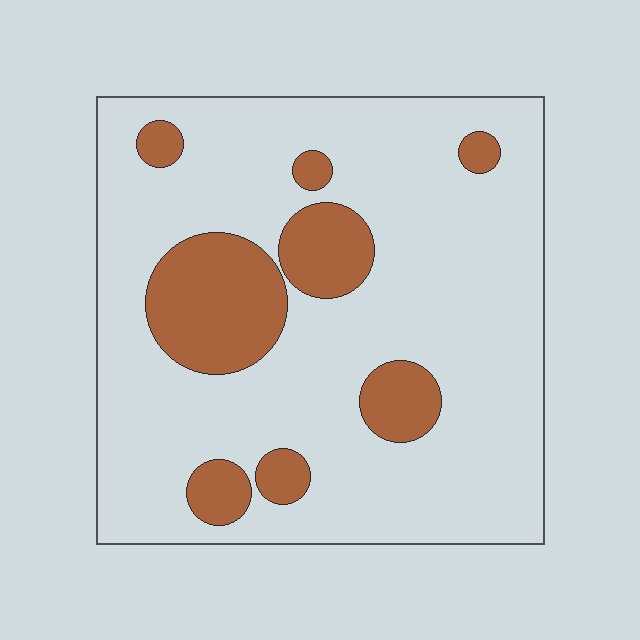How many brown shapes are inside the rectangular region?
8.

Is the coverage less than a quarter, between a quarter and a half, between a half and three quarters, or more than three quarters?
Less than a quarter.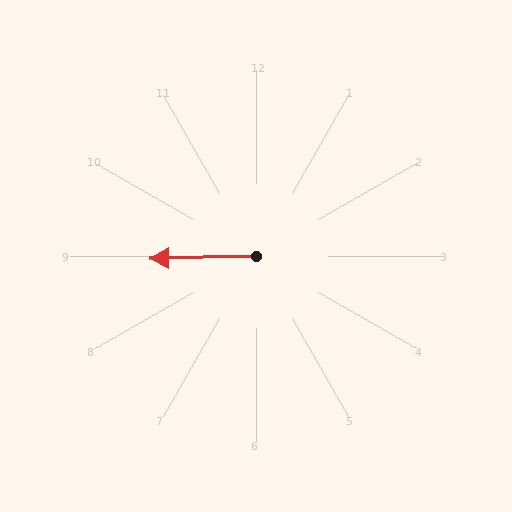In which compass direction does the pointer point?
West.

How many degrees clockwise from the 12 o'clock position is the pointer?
Approximately 269 degrees.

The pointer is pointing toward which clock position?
Roughly 9 o'clock.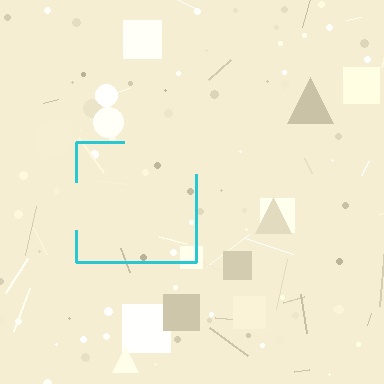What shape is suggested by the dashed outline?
The dashed outline suggests a square.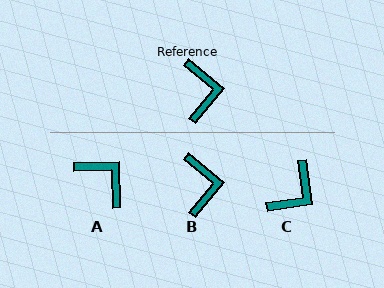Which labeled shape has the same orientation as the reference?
B.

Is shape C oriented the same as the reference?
No, it is off by about 42 degrees.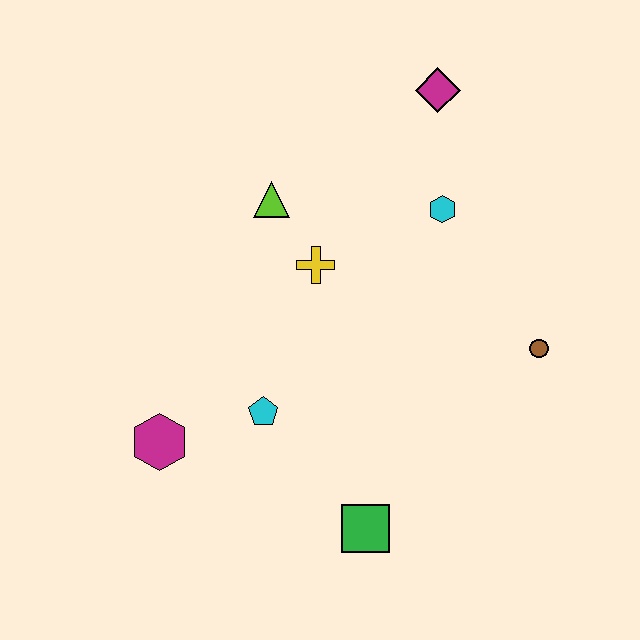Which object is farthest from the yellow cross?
The green square is farthest from the yellow cross.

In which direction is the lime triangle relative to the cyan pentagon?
The lime triangle is above the cyan pentagon.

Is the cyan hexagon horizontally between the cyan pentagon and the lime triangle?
No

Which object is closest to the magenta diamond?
The cyan hexagon is closest to the magenta diamond.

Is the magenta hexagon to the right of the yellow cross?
No